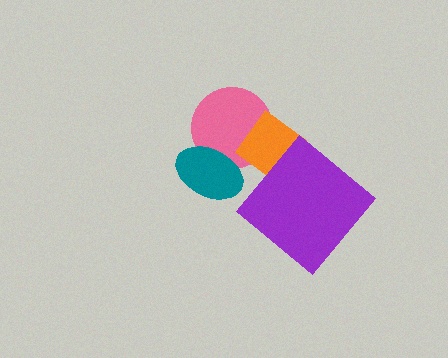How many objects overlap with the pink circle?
2 objects overlap with the pink circle.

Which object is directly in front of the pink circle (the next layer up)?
The teal ellipse is directly in front of the pink circle.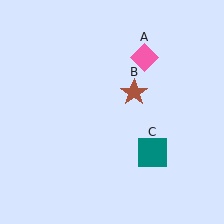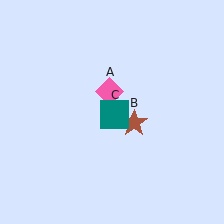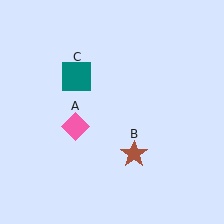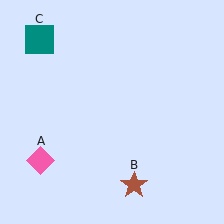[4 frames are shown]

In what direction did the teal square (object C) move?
The teal square (object C) moved up and to the left.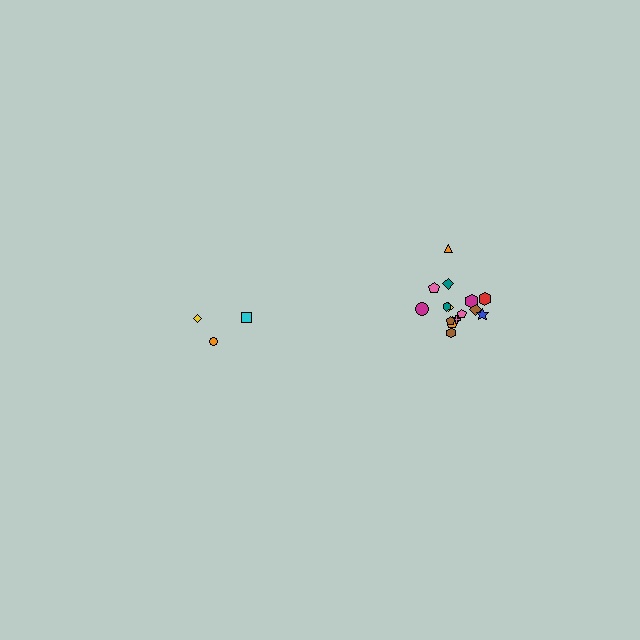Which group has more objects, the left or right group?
The right group.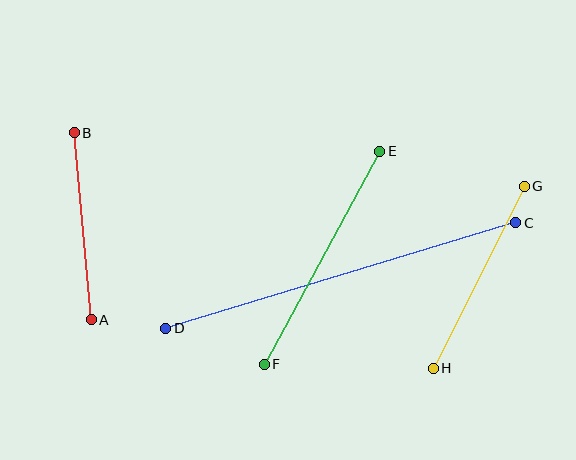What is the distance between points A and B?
The distance is approximately 188 pixels.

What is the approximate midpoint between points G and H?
The midpoint is at approximately (479, 277) pixels.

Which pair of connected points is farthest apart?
Points C and D are farthest apart.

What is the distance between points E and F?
The distance is approximately 242 pixels.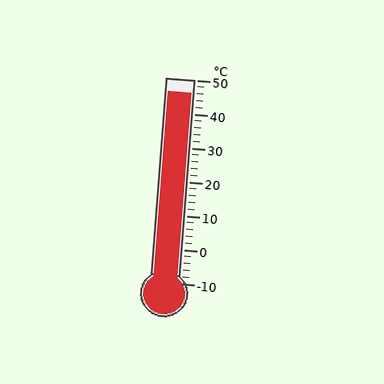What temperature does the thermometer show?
The thermometer shows approximately 46°C.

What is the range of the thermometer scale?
The thermometer scale ranges from -10°C to 50°C.